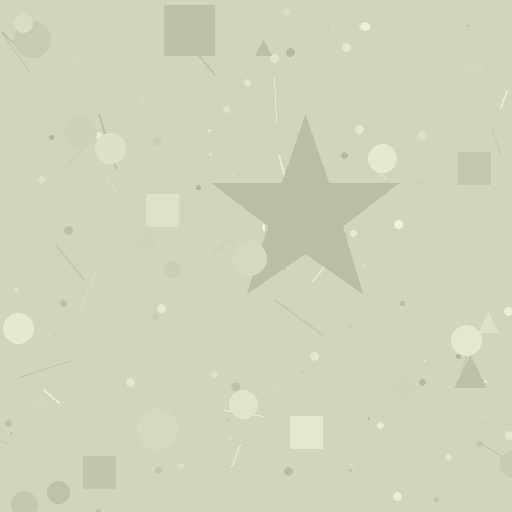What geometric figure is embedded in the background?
A star is embedded in the background.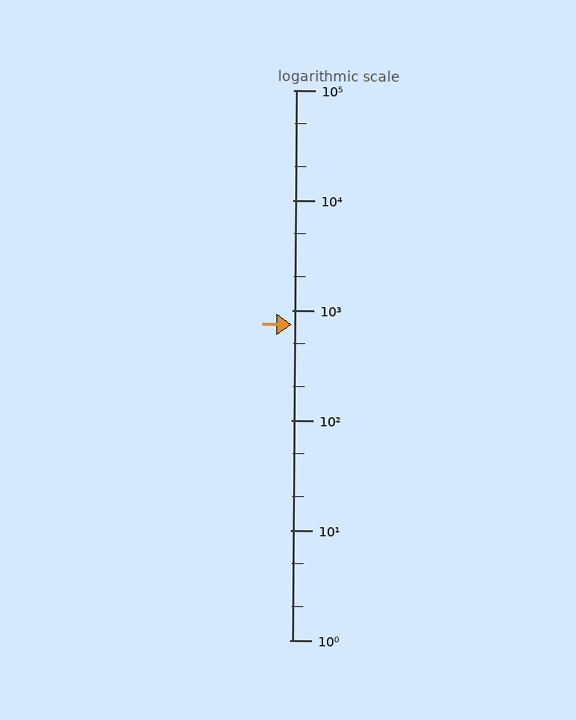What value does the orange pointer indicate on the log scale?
The pointer indicates approximately 740.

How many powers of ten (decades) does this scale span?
The scale spans 5 decades, from 1 to 100000.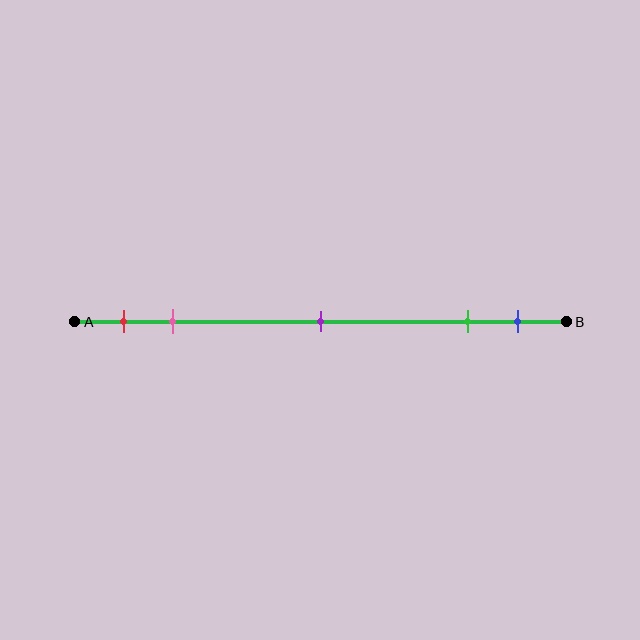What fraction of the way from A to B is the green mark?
The green mark is approximately 80% (0.8) of the way from A to B.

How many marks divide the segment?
There are 5 marks dividing the segment.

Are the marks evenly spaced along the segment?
No, the marks are not evenly spaced.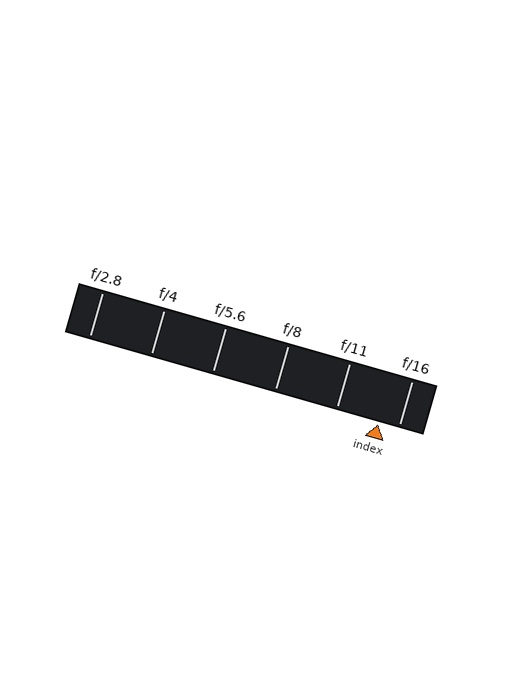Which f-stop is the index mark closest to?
The index mark is closest to f/16.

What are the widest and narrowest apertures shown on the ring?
The widest aperture shown is f/2.8 and the narrowest is f/16.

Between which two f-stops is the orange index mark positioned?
The index mark is between f/11 and f/16.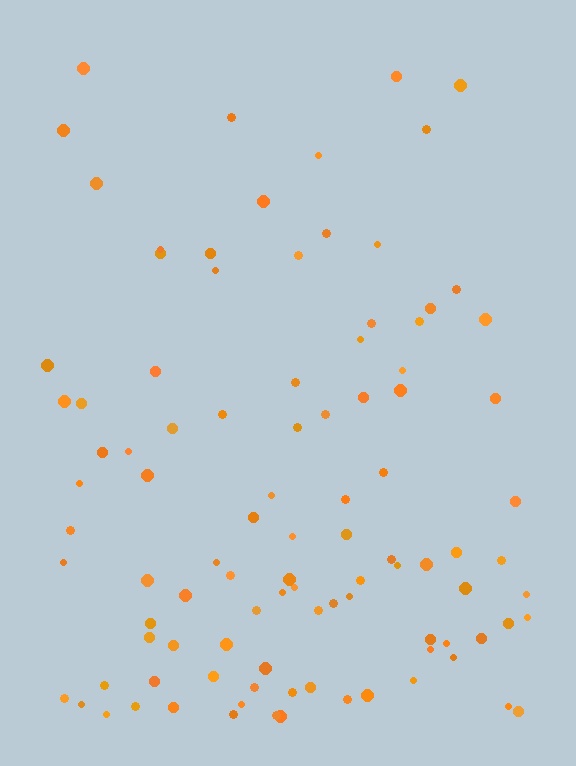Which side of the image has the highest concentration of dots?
The bottom.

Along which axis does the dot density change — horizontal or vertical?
Vertical.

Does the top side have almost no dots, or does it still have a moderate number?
Still a moderate number, just noticeably fewer than the bottom.